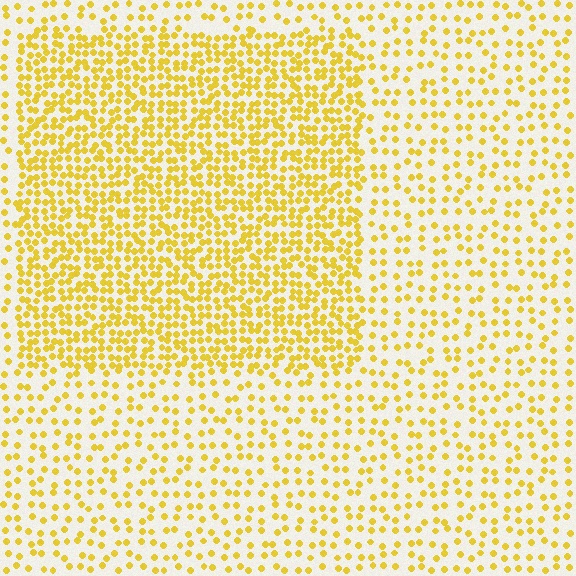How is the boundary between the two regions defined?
The boundary is defined by a change in element density (approximately 2.2x ratio). All elements are the same color, size, and shape.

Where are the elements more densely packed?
The elements are more densely packed inside the rectangle boundary.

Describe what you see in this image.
The image contains small yellow elements arranged at two different densities. A rectangle-shaped region is visible where the elements are more densely packed than the surrounding area.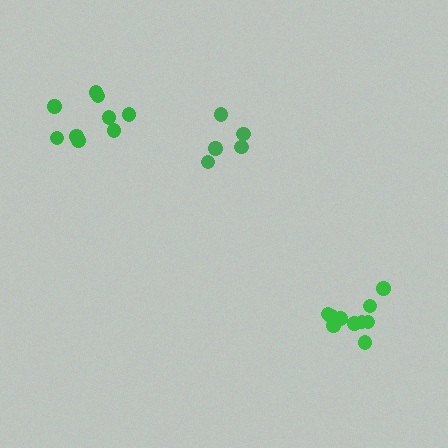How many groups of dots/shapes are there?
There are 3 groups.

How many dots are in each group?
Group 1: 10 dots, Group 2: 9 dots, Group 3: 5 dots (24 total).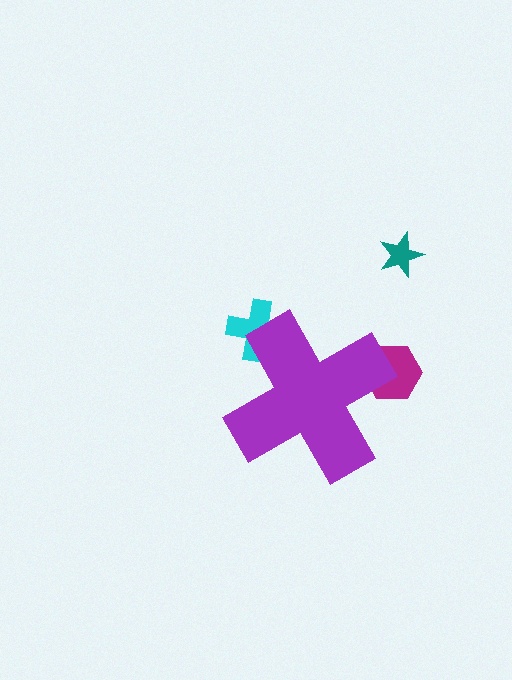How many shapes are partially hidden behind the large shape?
2 shapes are partially hidden.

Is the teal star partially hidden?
No, the teal star is fully visible.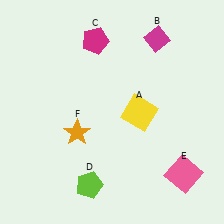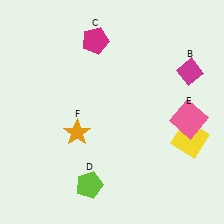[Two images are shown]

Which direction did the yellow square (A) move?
The yellow square (A) moved right.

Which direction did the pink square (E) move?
The pink square (E) moved up.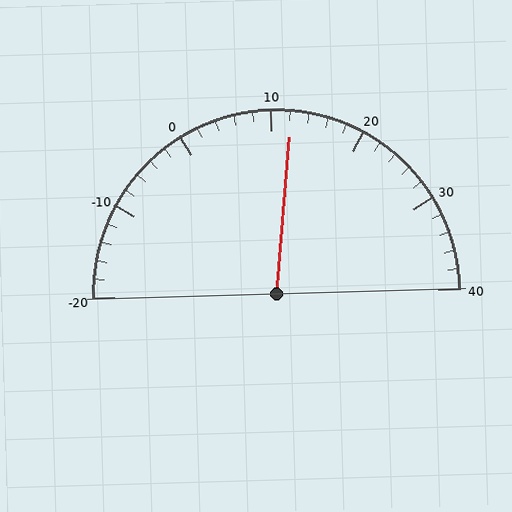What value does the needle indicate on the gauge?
The needle indicates approximately 12.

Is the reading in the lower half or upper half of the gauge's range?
The reading is in the upper half of the range (-20 to 40).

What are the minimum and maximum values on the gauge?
The gauge ranges from -20 to 40.